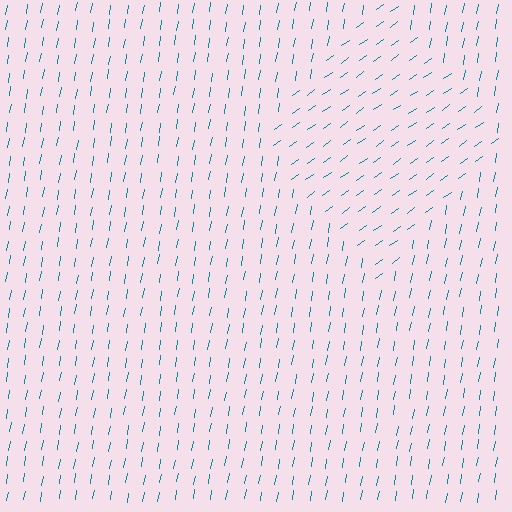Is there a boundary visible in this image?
Yes, there is a texture boundary formed by a change in line orientation.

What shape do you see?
I see a diamond.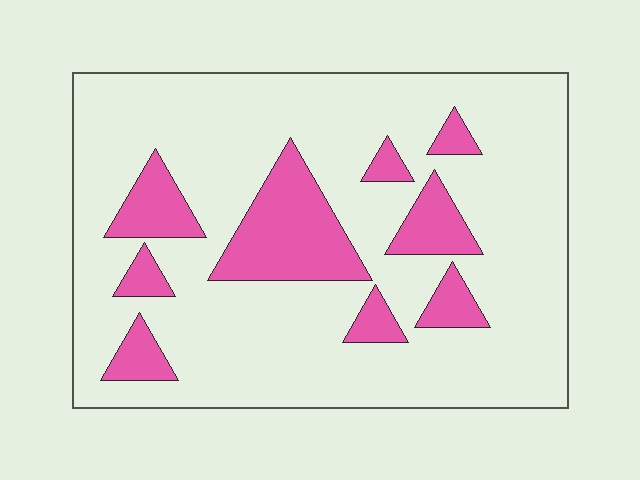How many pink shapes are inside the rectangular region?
9.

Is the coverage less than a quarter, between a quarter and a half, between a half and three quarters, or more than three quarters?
Less than a quarter.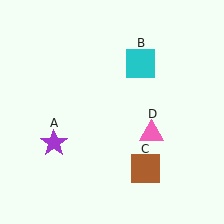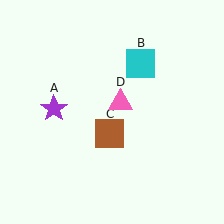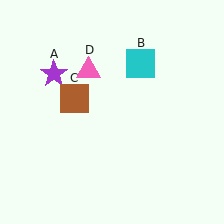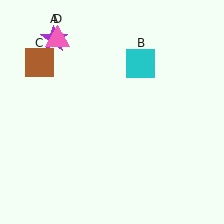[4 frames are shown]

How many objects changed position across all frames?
3 objects changed position: purple star (object A), brown square (object C), pink triangle (object D).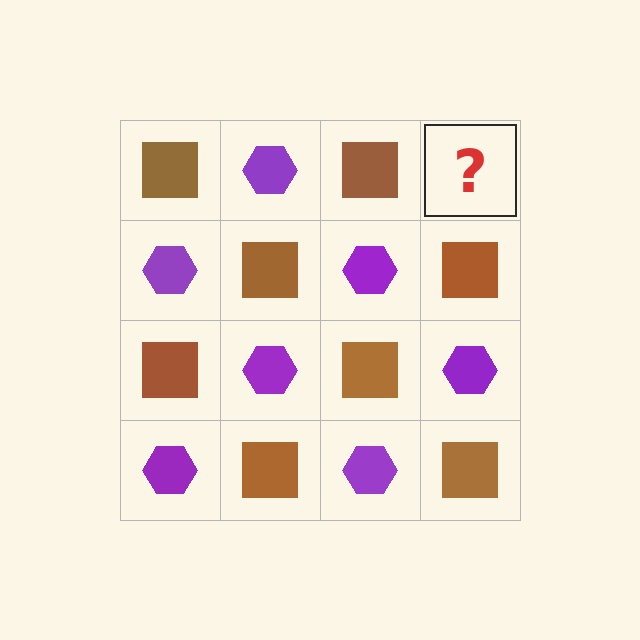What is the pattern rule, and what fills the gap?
The rule is that it alternates brown square and purple hexagon in a checkerboard pattern. The gap should be filled with a purple hexagon.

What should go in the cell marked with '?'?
The missing cell should contain a purple hexagon.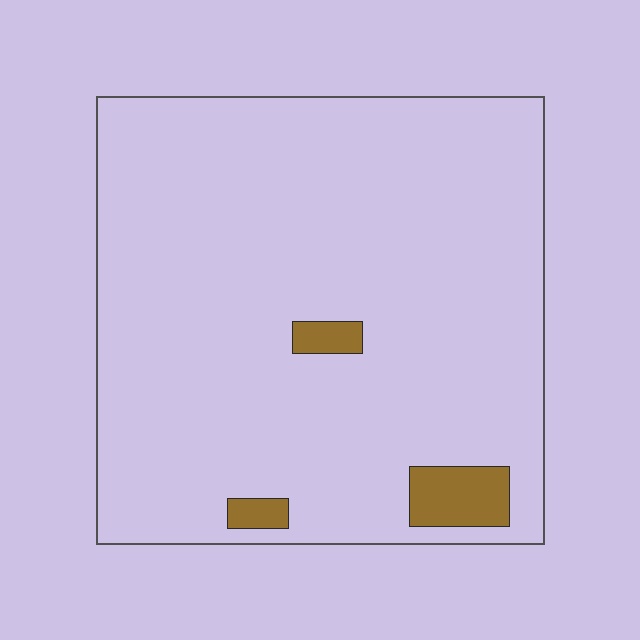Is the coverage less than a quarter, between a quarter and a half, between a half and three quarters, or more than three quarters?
Less than a quarter.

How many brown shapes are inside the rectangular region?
3.